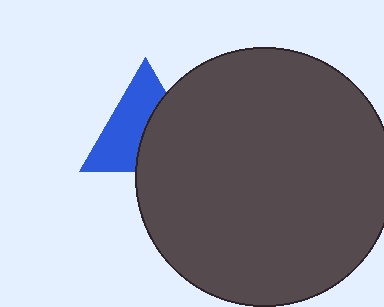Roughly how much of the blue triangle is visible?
About half of it is visible (roughly 55%).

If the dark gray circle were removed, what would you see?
You would see the complete blue triangle.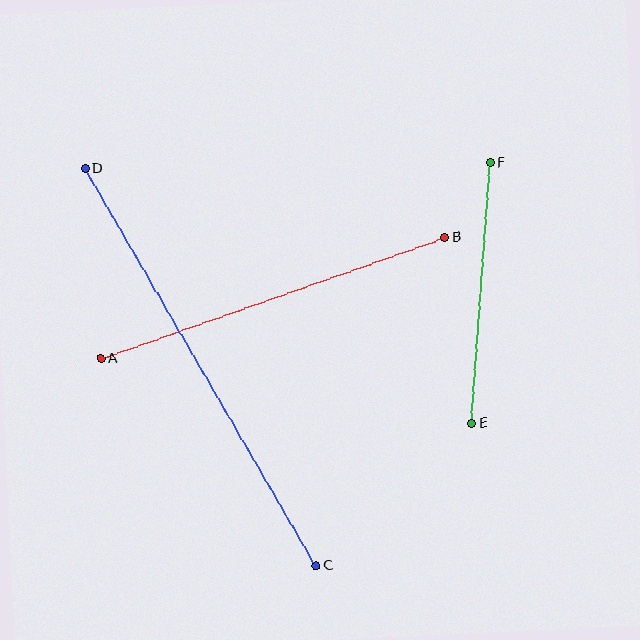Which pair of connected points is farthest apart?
Points C and D are farthest apart.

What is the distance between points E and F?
The distance is approximately 261 pixels.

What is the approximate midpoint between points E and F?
The midpoint is at approximately (481, 293) pixels.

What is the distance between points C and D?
The distance is approximately 459 pixels.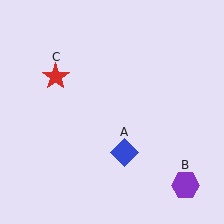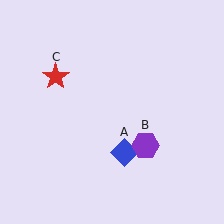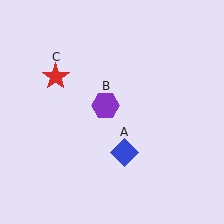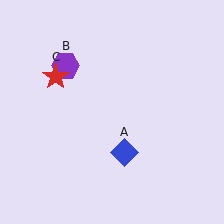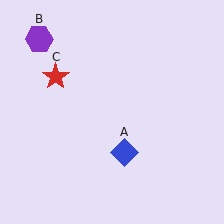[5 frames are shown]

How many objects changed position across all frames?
1 object changed position: purple hexagon (object B).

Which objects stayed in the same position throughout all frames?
Blue diamond (object A) and red star (object C) remained stationary.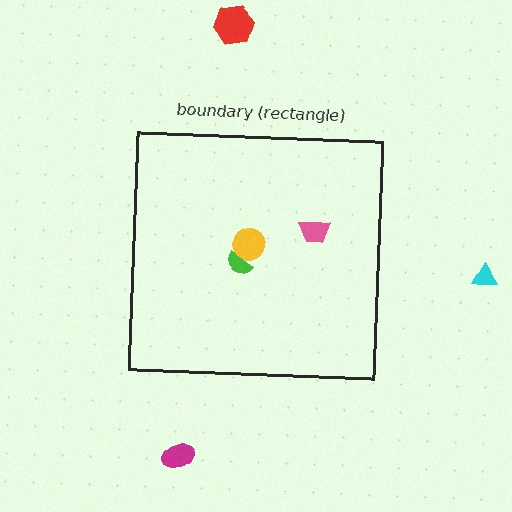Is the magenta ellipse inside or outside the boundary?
Outside.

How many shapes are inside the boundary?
3 inside, 3 outside.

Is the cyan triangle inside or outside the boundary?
Outside.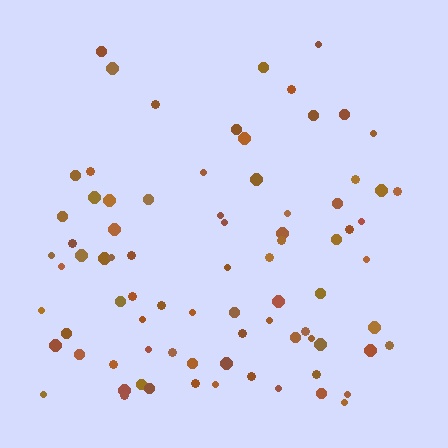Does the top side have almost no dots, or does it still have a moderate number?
Still a moderate number, just noticeably fewer than the bottom.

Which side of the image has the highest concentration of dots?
The bottom.